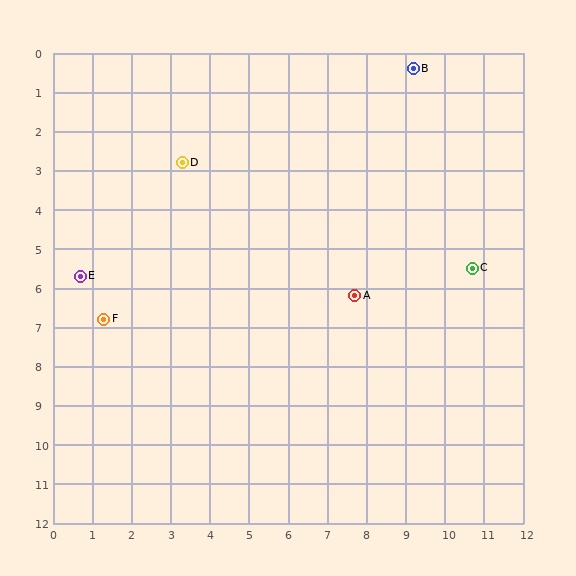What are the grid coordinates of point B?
Point B is at approximately (9.2, 0.4).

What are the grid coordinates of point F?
Point F is at approximately (1.3, 6.8).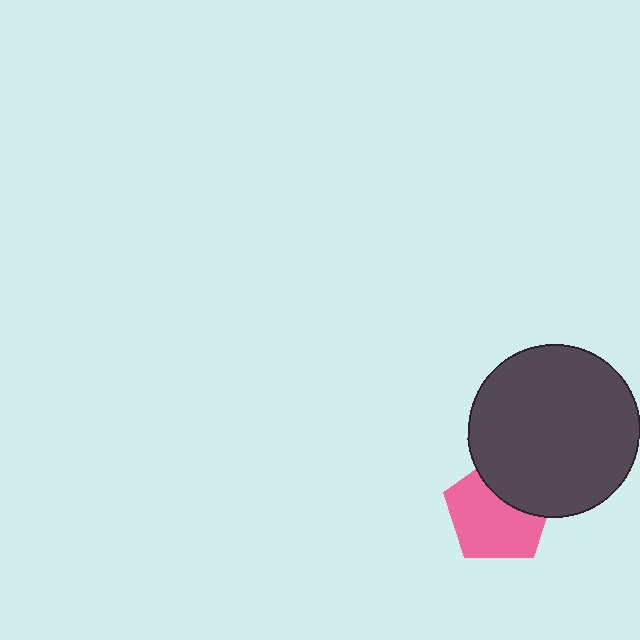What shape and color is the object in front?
The object in front is a dark gray circle.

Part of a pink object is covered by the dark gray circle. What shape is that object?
It is a pentagon.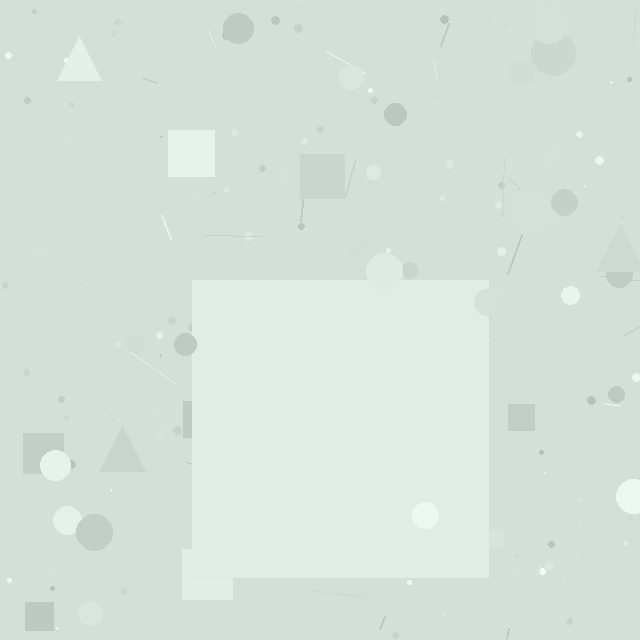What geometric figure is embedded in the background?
A square is embedded in the background.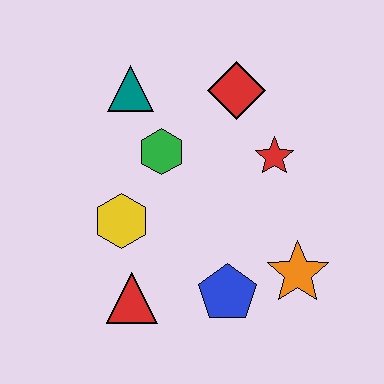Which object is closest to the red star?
The red diamond is closest to the red star.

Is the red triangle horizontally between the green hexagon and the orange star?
No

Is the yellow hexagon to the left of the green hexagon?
Yes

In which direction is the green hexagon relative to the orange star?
The green hexagon is to the left of the orange star.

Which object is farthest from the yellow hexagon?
The orange star is farthest from the yellow hexagon.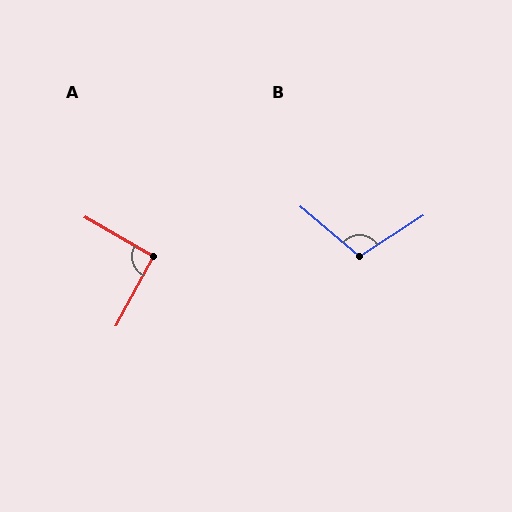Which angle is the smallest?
A, at approximately 91 degrees.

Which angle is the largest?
B, at approximately 108 degrees.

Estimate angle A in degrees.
Approximately 91 degrees.